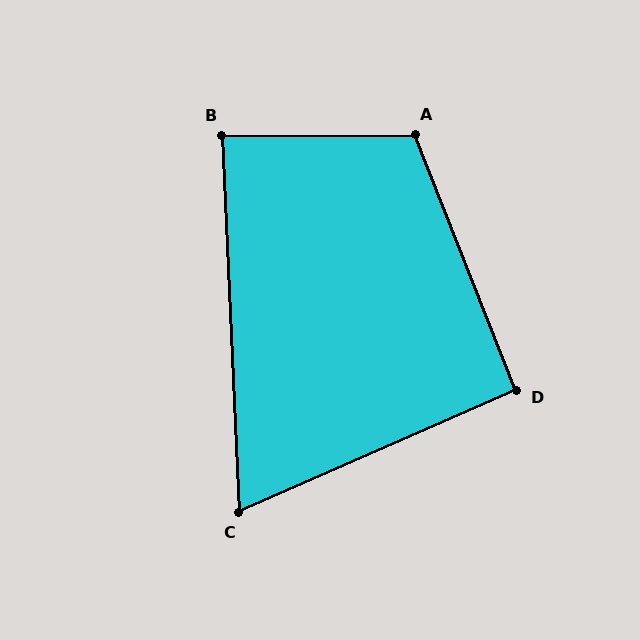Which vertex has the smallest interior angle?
C, at approximately 69 degrees.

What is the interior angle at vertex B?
Approximately 88 degrees (approximately right).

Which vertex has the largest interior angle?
A, at approximately 111 degrees.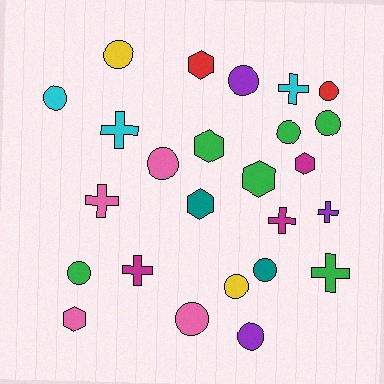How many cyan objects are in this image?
There are 3 cyan objects.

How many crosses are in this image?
There are 7 crosses.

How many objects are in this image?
There are 25 objects.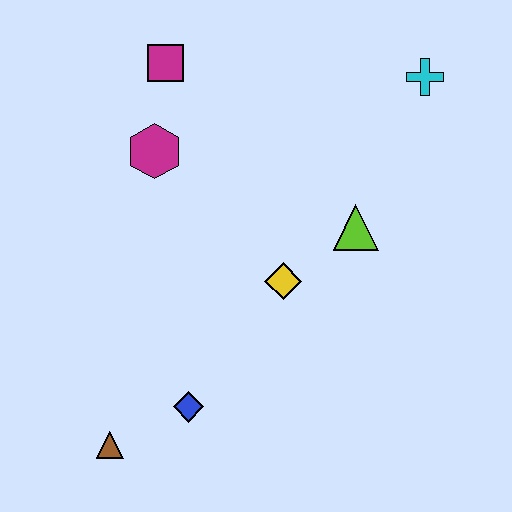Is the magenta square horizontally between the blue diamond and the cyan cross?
No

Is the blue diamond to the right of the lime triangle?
No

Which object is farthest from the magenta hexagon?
The brown triangle is farthest from the magenta hexagon.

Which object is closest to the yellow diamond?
The lime triangle is closest to the yellow diamond.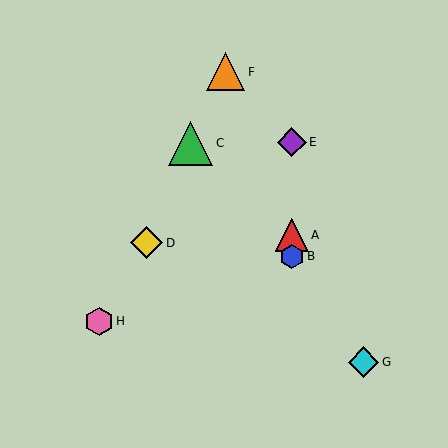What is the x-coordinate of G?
Object G is at x≈364.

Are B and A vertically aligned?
Yes, both are at x≈292.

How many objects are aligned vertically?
3 objects (A, B, E) are aligned vertically.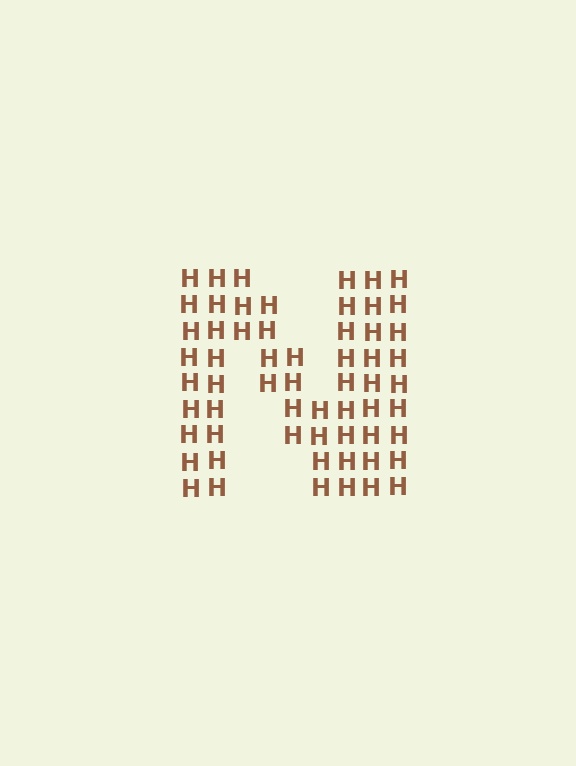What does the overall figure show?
The overall figure shows the letter N.